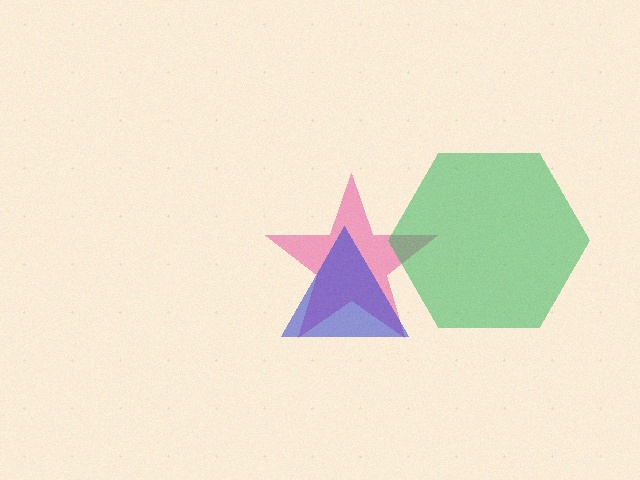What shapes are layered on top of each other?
The layered shapes are: a pink star, a blue triangle, a green hexagon.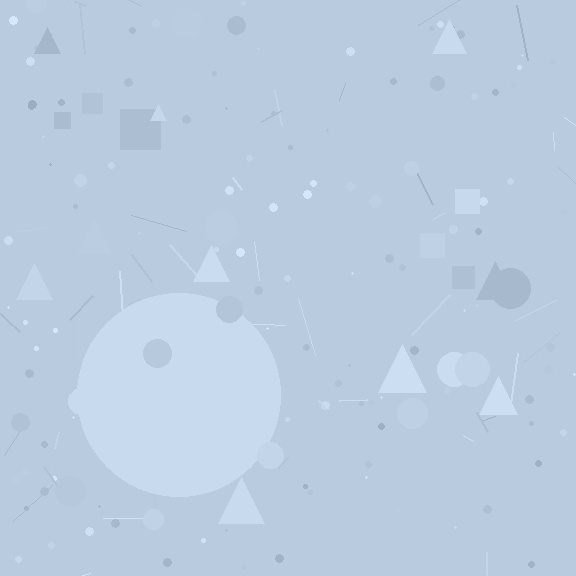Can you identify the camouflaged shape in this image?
The camouflaged shape is a circle.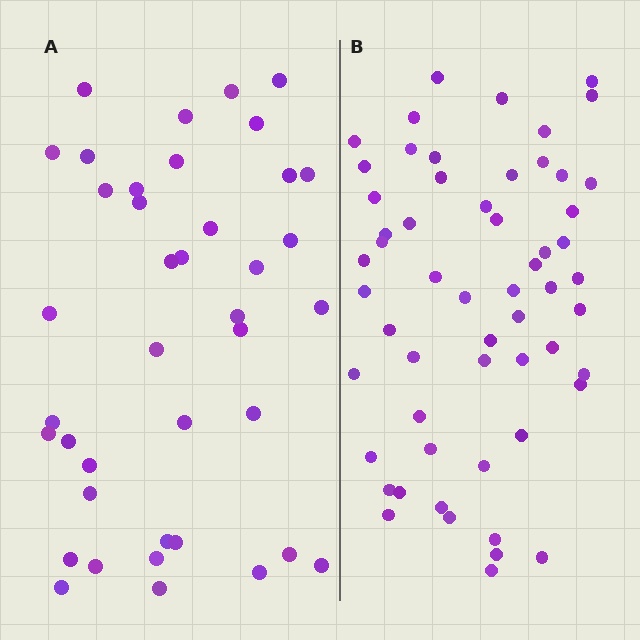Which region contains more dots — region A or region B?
Region B (the right region) has more dots.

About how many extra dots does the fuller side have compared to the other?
Region B has approximately 15 more dots than region A.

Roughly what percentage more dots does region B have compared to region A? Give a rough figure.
About 40% more.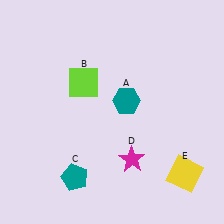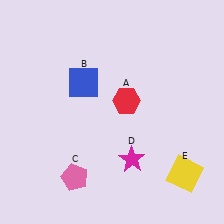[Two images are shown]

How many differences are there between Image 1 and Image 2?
There are 3 differences between the two images.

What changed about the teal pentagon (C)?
In Image 1, C is teal. In Image 2, it changed to pink.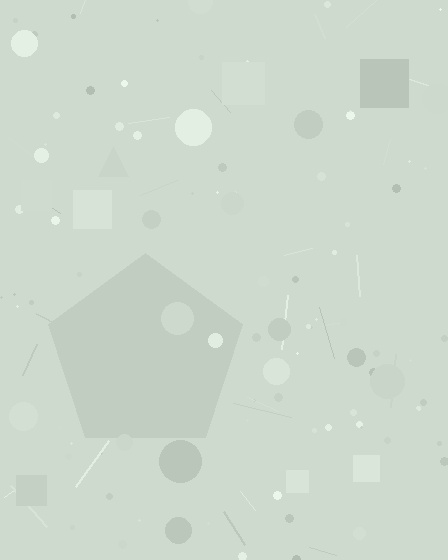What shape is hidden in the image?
A pentagon is hidden in the image.